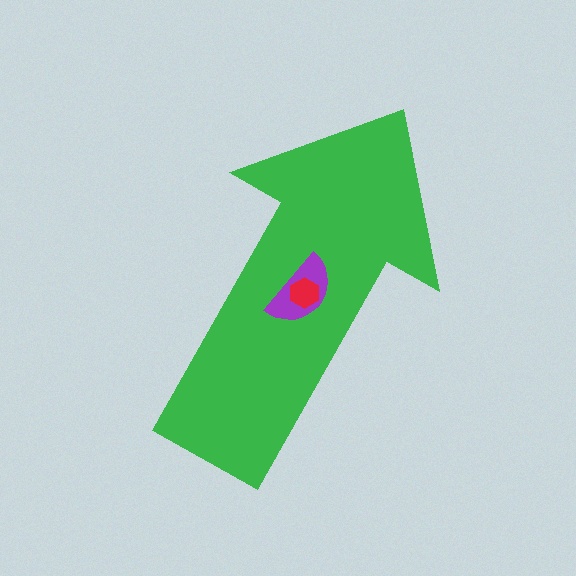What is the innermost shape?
The red hexagon.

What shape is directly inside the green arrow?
The purple semicircle.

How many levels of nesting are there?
3.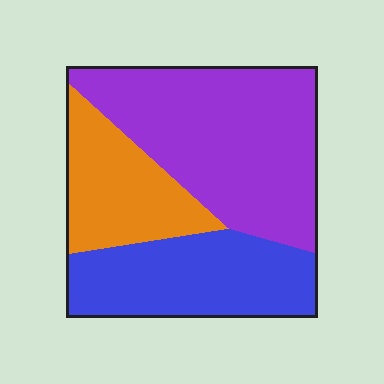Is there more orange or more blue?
Blue.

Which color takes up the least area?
Orange, at roughly 20%.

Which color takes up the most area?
Purple, at roughly 45%.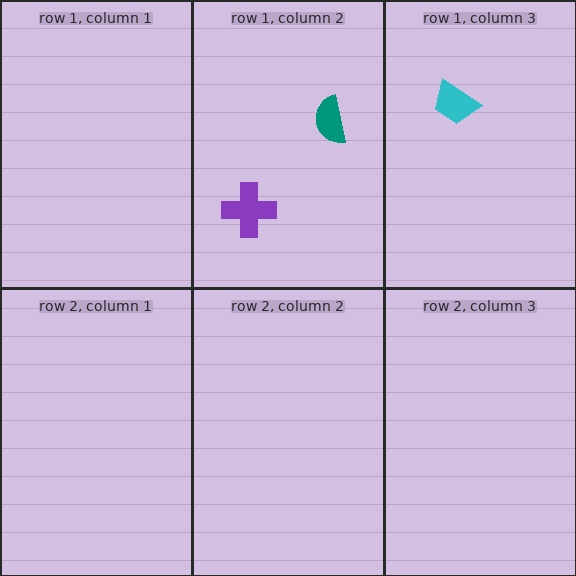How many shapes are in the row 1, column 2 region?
2.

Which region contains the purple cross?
The row 1, column 2 region.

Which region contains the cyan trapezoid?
The row 1, column 3 region.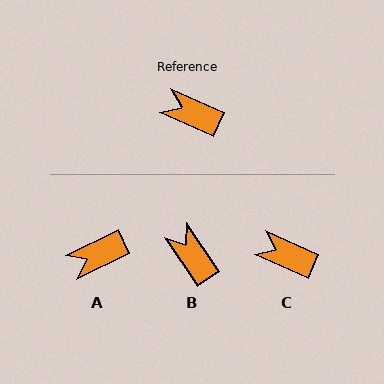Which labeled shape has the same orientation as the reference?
C.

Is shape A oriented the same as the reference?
No, it is off by about 50 degrees.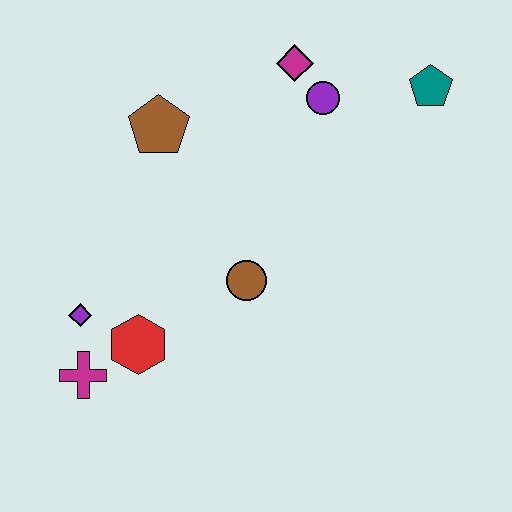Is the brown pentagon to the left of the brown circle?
Yes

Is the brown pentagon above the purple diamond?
Yes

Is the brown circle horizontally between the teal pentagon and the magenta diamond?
No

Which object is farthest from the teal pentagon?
The magenta cross is farthest from the teal pentagon.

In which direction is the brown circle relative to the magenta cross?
The brown circle is to the right of the magenta cross.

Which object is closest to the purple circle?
The magenta diamond is closest to the purple circle.